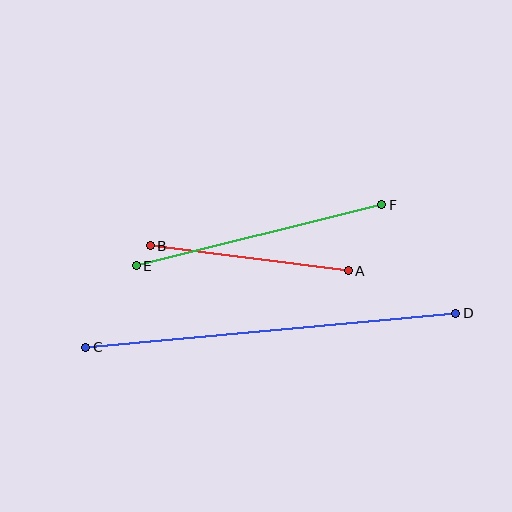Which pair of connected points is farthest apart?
Points C and D are farthest apart.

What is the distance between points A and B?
The distance is approximately 200 pixels.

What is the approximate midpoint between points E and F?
The midpoint is at approximately (259, 235) pixels.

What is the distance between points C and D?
The distance is approximately 371 pixels.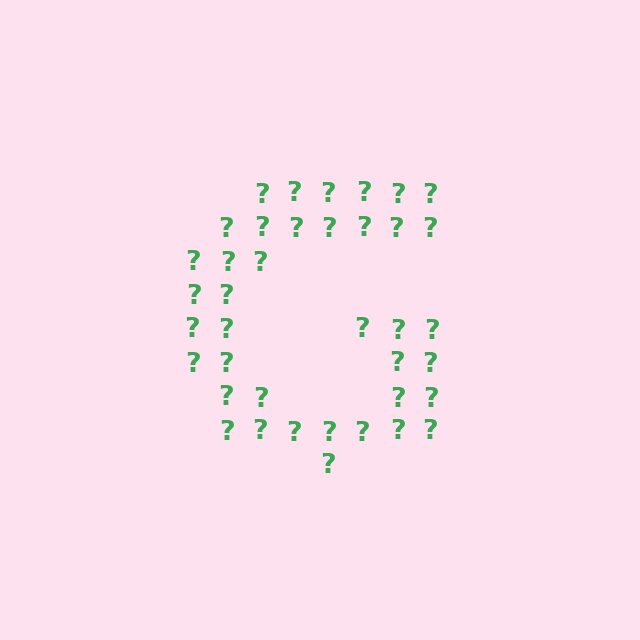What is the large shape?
The large shape is the letter G.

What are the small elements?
The small elements are question marks.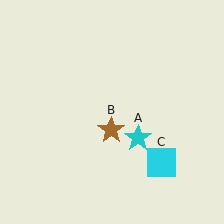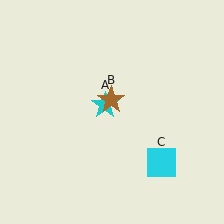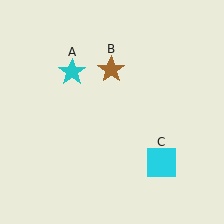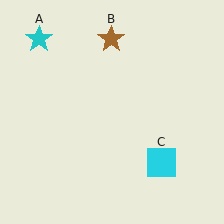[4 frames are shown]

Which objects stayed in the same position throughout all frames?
Cyan square (object C) remained stationary.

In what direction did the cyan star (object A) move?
The cyan star (object A) moved up and to the left.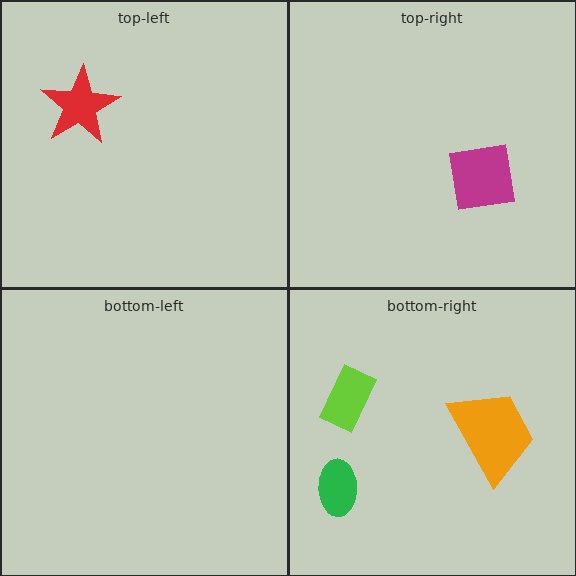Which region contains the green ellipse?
The bottom-right region.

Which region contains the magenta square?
The top-right region.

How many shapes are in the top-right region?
1.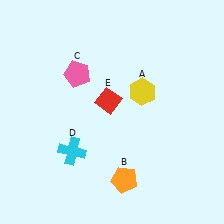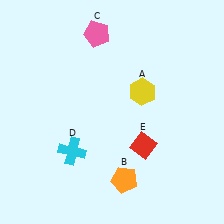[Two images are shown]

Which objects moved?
The objects that moved are: the pink pentagon (C), the red diamond (E).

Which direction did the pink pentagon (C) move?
The pink pentagon (C) moved up.